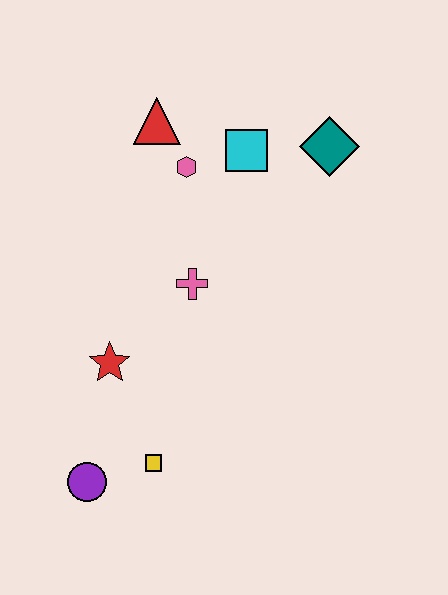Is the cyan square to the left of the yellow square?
No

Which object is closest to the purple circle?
The yellow square is closest to the purple circle.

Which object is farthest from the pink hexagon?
The purple circle is farthest from the pink hexagon.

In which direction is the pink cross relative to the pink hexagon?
The pink cross is below the pink hexagon.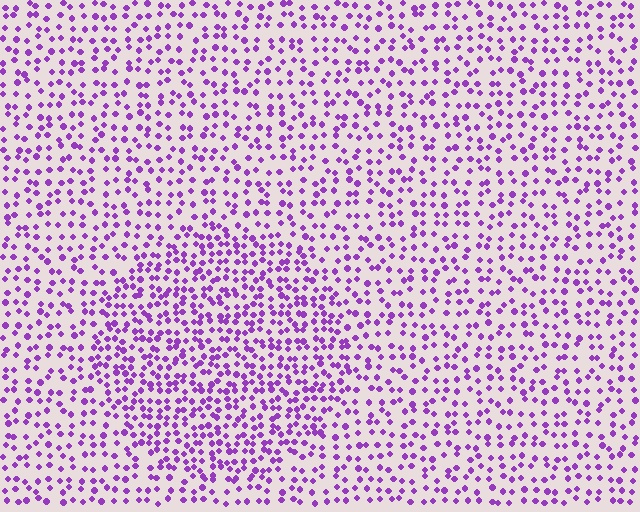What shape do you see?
I see a circle.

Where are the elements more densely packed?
The elements are more densely packed inside the circle boundary.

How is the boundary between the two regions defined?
The boundary is defined by a change in element density (approximately 1.6x ratio). All elements are the same color, size, and shape.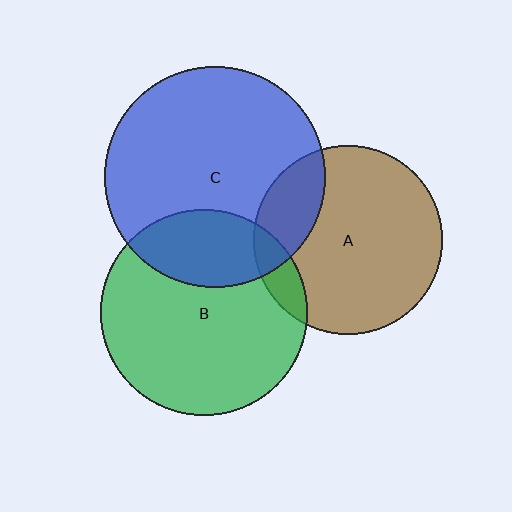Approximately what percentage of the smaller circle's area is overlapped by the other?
Approximately 20%.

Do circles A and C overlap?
Yes.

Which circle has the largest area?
Circle C (blue).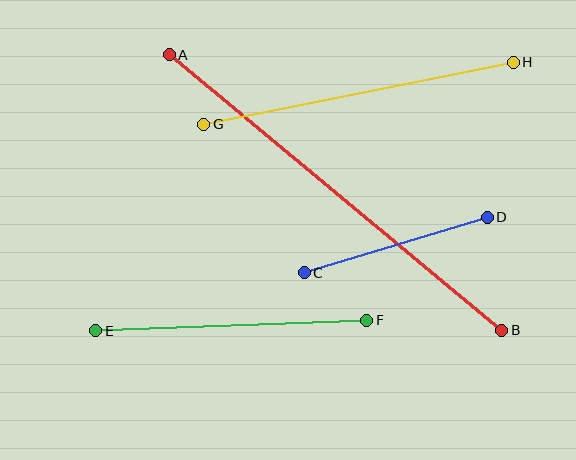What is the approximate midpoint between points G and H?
The midpoint is at approximately (359, 93) pixels.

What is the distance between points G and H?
The distance is approximately 315 pixels.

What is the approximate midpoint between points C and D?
The midpoint is at approximately (396, 245) pixels.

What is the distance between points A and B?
The distance is approximately 432 pixels.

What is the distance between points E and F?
The distance is approximately 271 pixels.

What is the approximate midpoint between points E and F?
The midpoint is at approximately (231, 326) pixels.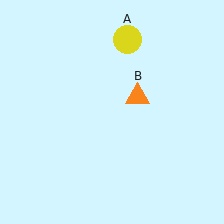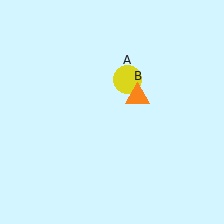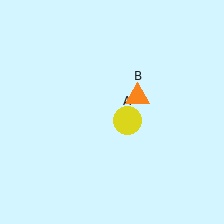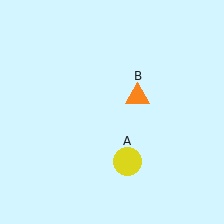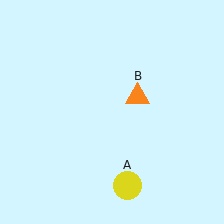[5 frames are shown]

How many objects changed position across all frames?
1 object changed position: yellow circle (object A).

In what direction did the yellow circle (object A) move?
The yellow circle (object A) moved down.